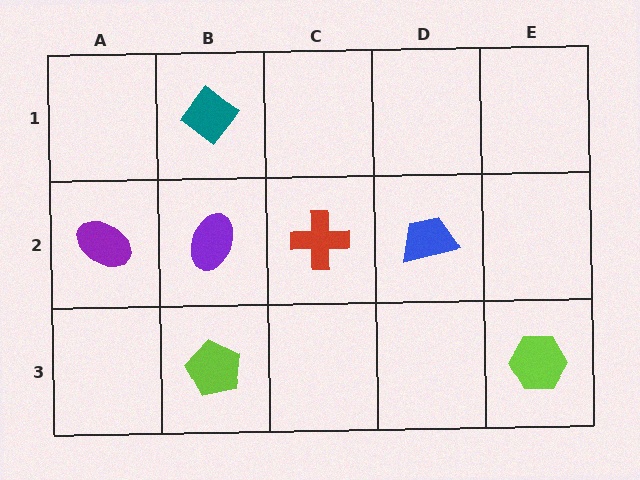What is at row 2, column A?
A purple ellipse.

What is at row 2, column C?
A red cross.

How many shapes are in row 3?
2 shapes.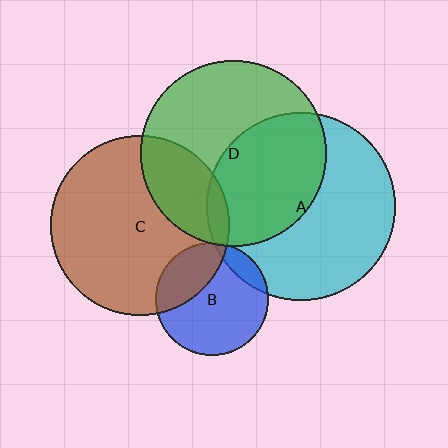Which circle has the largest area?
Circle A (cyan).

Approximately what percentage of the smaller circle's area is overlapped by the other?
Approximately 5%.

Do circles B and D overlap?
Yes.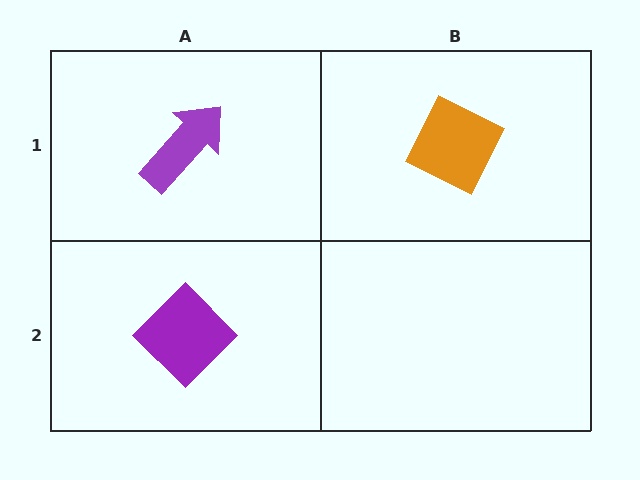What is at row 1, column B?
An orange diamond.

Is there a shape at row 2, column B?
No, that cell is empty.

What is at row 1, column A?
A purple arrow.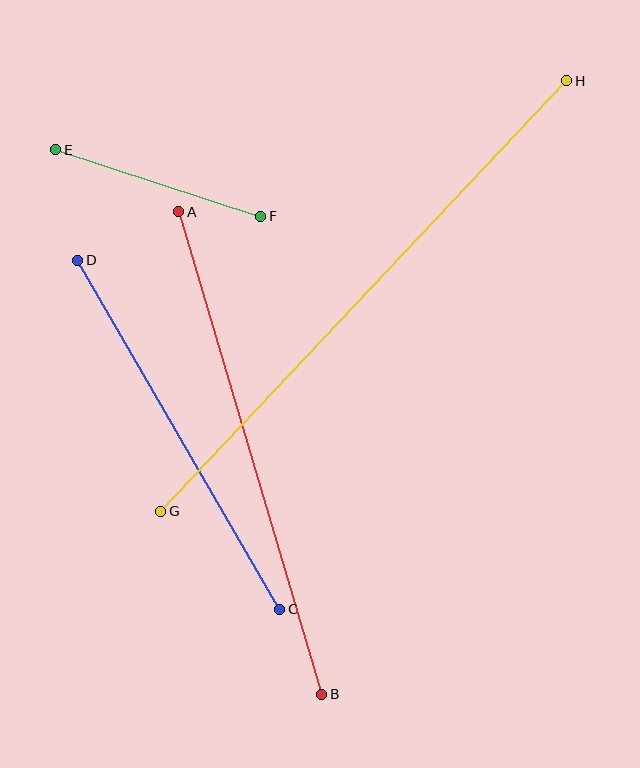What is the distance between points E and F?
The distance is approximately 215 pixels.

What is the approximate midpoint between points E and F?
The midpoint is at approximately (158, 183) pixels.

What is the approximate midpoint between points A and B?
The midpoint is at approximately (250, 453) pixels.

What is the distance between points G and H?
The distance is approximately 592 pixels.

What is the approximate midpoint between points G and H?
The midpoint is at approximately (364, 296) pixels.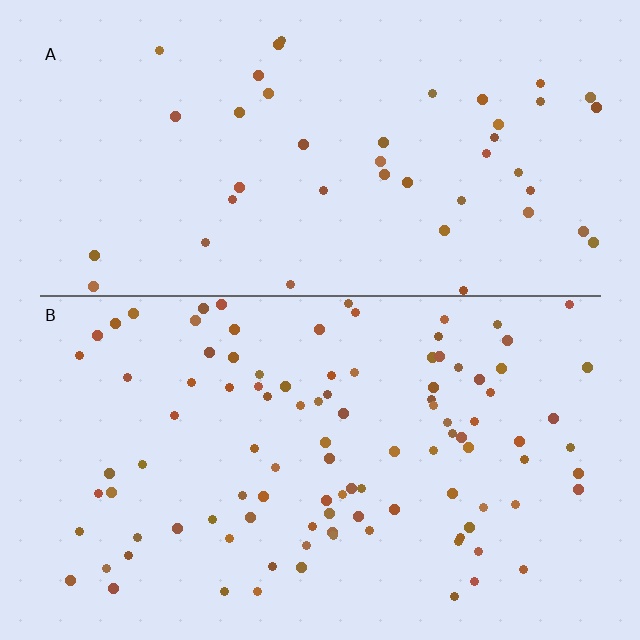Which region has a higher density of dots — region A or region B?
B (the bottom).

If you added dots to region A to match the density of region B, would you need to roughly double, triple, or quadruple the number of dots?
Approximately double.